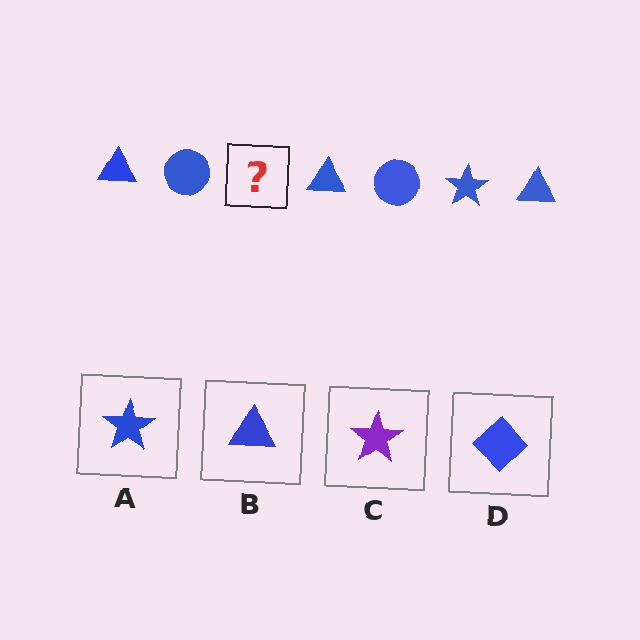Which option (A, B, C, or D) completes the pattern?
A.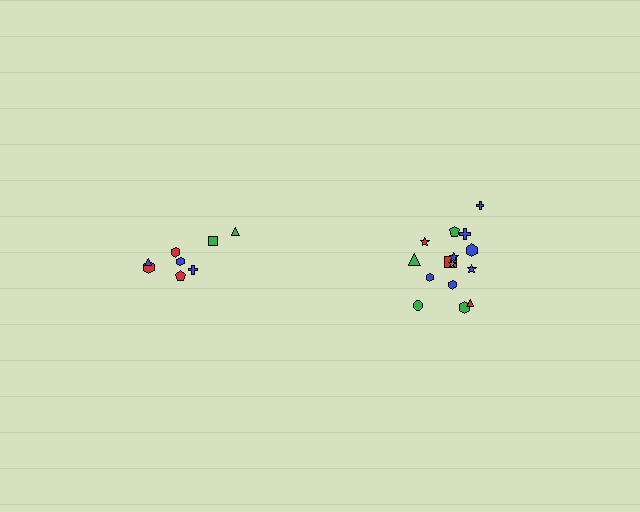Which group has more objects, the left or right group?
The right group.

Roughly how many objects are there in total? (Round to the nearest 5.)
Roughly 25 objects in total.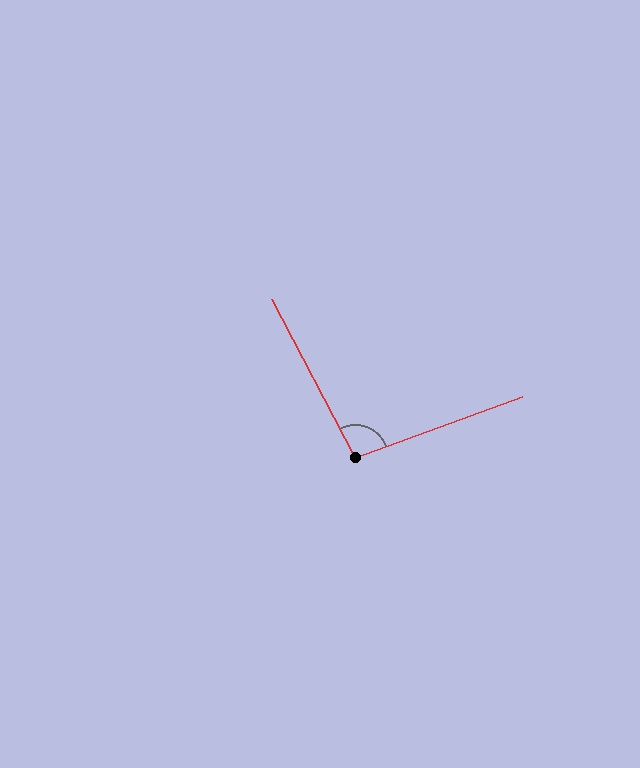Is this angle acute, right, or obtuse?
It is obtuse.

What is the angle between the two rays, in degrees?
Approximately 98 degrees.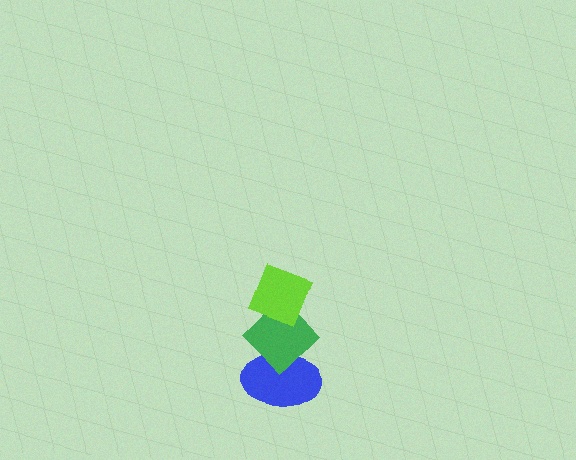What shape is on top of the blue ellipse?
The green diamond is on top of the blue ellipse.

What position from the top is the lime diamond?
The lime diamond is 1st from the top.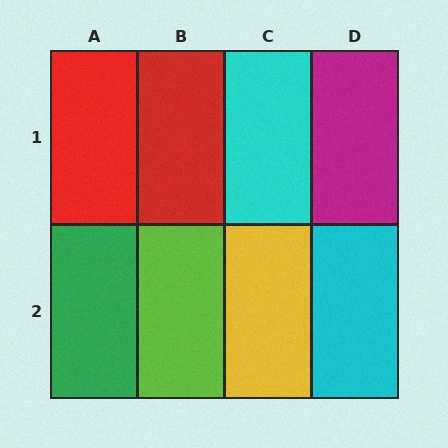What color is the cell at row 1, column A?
Red.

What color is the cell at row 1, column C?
Cyan.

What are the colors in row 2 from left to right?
Green, lime, yellow, cyan.